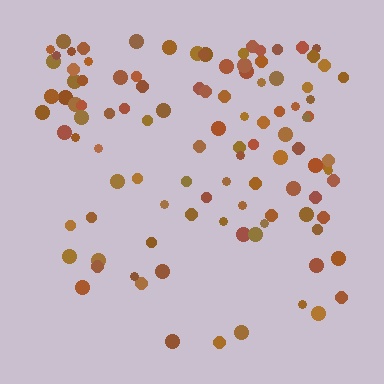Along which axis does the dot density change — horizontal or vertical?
Vertical.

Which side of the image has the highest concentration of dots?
The top.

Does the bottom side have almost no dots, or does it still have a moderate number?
Still a moderate number, just noticeably fewer than the top.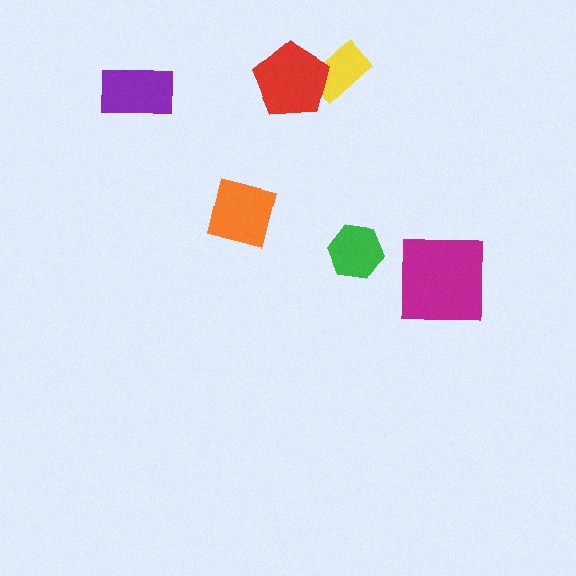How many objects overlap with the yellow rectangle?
1 object overlaps with the yellow rectangle.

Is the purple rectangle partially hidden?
No, no other shape covers it.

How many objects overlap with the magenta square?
0 objects overlap with the magenta square.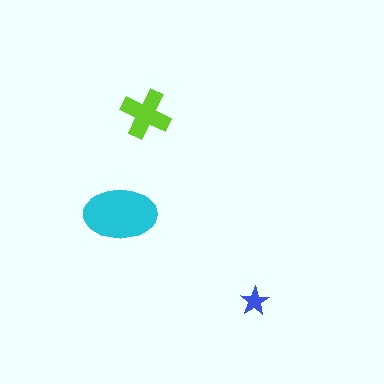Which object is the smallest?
The blue star.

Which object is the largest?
The cyan ellipse.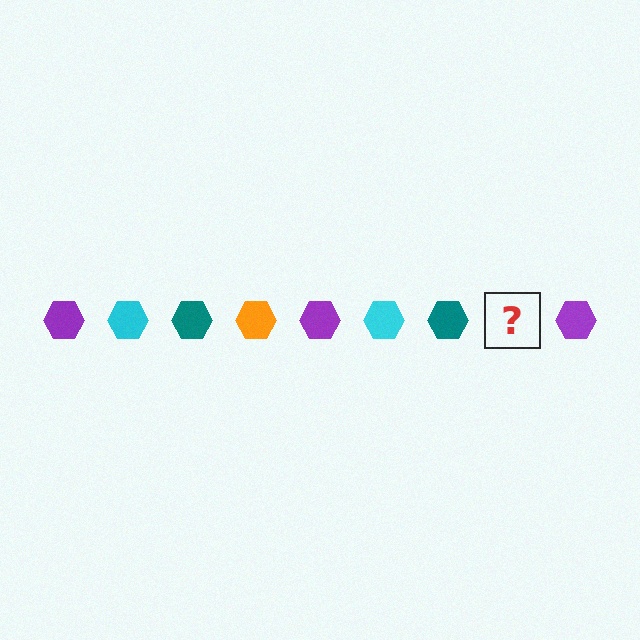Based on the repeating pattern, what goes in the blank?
The blank should be an orange hexagon.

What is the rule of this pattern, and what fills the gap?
The rule is that the pattern cycles through purple, cyan, teal, orange hexagons. The gap should be filled with an orange hexagon.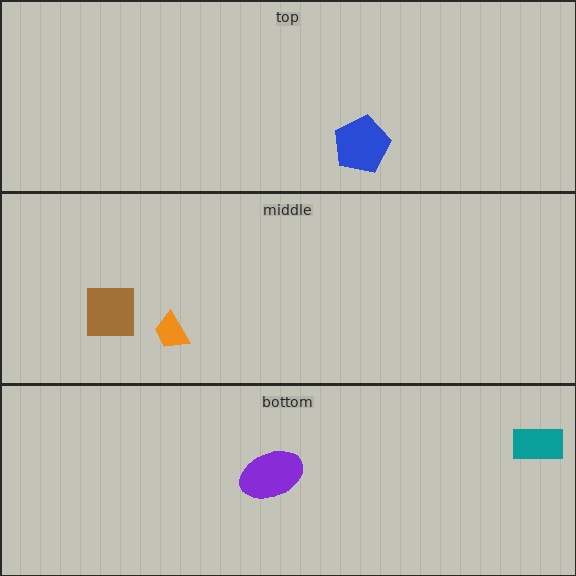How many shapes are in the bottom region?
2.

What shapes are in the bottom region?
The purple ellipse, the teal rectangle.